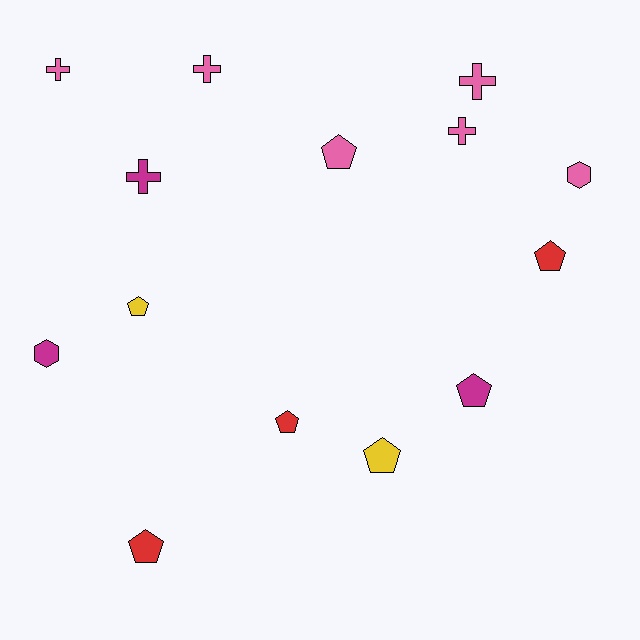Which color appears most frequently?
Pink, with 6 objects.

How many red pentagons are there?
There are 3 red pentagons.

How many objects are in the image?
There are 14 objects.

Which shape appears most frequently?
Pentagon, with 7 objects.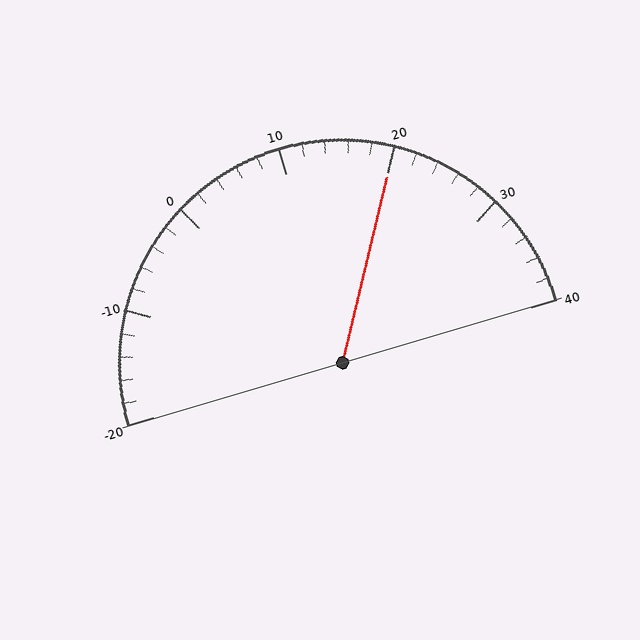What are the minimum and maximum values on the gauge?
The gauge ranges from -20 to 40.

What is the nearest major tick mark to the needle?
The nearest major tick mark is 20.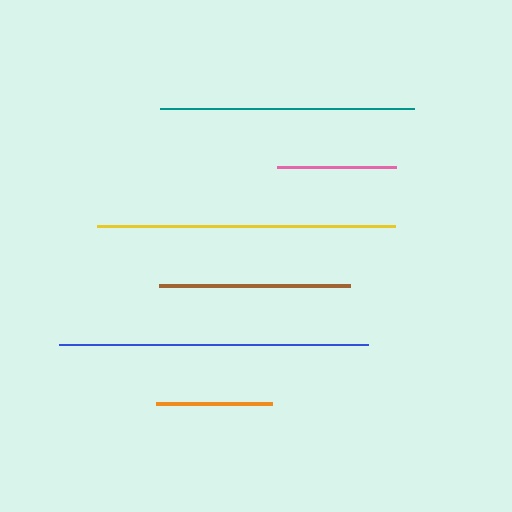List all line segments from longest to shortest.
From longest to shortest: blue, yellow, teal, brown, pink, orange.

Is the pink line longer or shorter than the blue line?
The blue line is longer than the pink line.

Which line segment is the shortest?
The orange line is the shortest at approximately 117 pixels.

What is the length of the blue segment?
The blue segment is approximately 309 pixels long.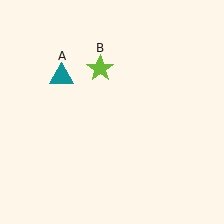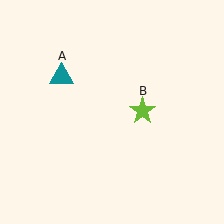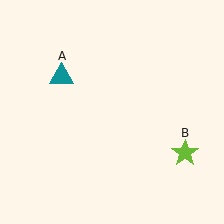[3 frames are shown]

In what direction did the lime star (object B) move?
The lime star (object B) moved down and to the right.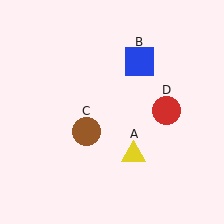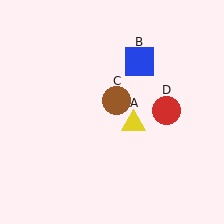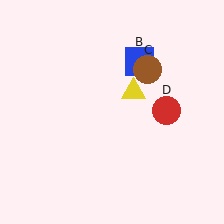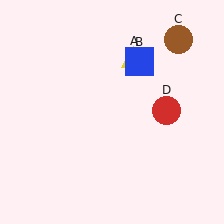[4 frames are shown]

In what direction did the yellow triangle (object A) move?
The yellow triangle (object A) moved up.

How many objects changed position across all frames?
2 objects changed position: yellow triangle (object A), brown circle (object C).